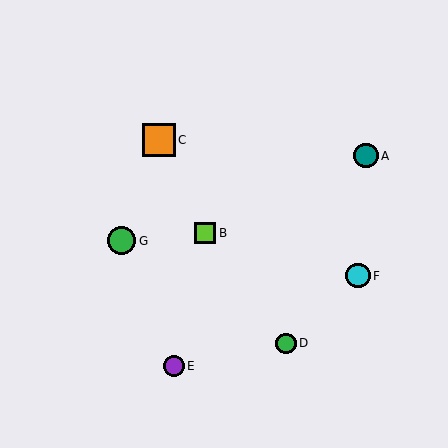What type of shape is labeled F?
Shape F is a cyan circle.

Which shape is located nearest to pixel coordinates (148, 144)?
The orange square (labeled C) at (159, 140) is nearest to that location.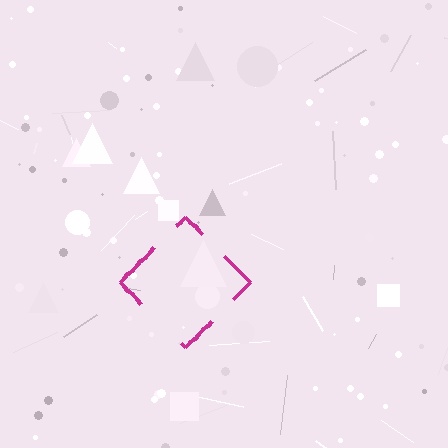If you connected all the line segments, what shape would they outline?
They would outline a diamond.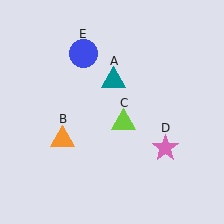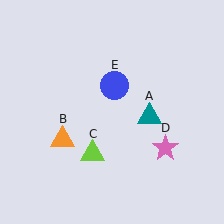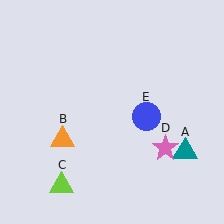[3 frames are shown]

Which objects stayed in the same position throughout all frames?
Orange triangle (object B) and pink star (object D) remained stationary.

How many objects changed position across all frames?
3 objects changed position: teal triangle (object A), lime triangle (object C), blue circle (object E).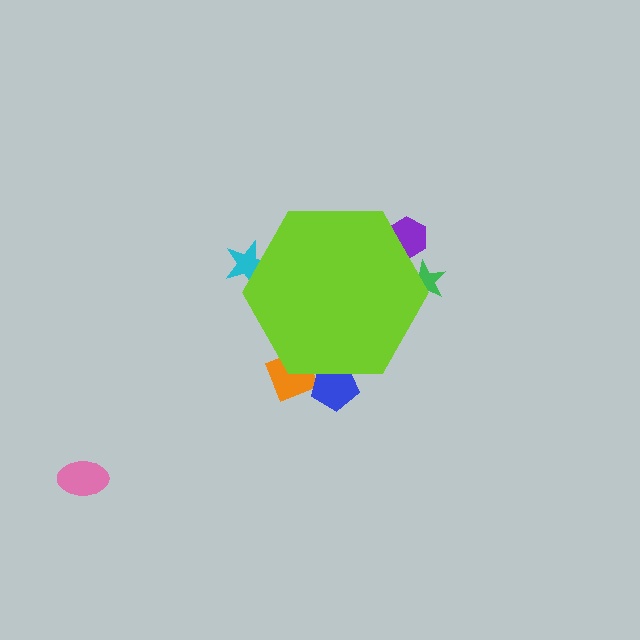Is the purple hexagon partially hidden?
Yes, the purple hexagon is partially hidden behind the lime hexagon.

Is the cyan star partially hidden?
Yes, the cyan star is partially hidden behind the lime hexagon.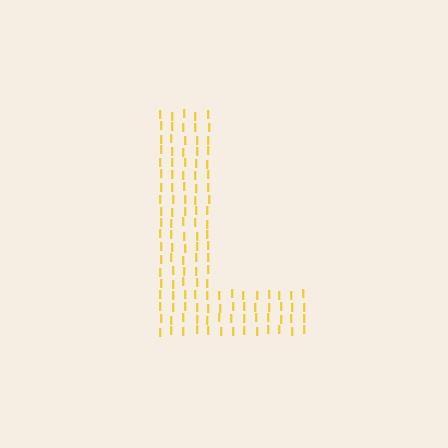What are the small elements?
The small elements are letter I's.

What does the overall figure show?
The overall figure shows the letter L.